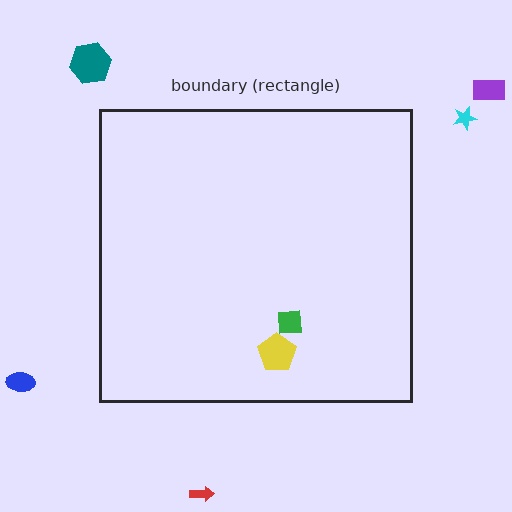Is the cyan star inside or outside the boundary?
Outside.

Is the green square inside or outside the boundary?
Inside.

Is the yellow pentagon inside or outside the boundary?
Inside.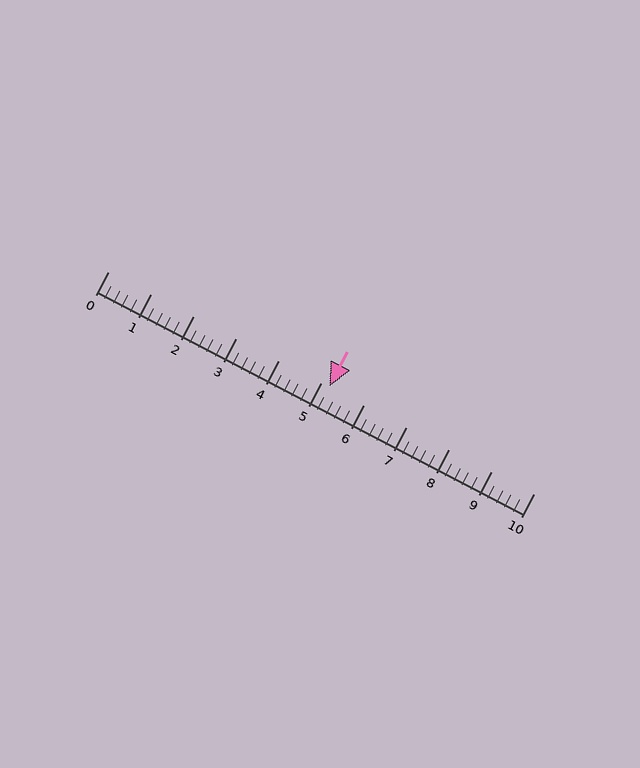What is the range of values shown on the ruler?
The ruler shows values from 0 to 10.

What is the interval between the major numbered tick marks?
The major tick marks are spaced 1 units apart.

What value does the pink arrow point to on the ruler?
The pink arrow points to approximately 5.2.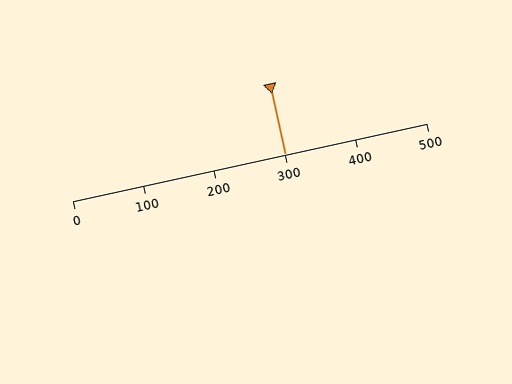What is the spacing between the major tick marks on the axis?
The major ticks are spaced 100 apart.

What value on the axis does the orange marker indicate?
The marker indicates approximately 300.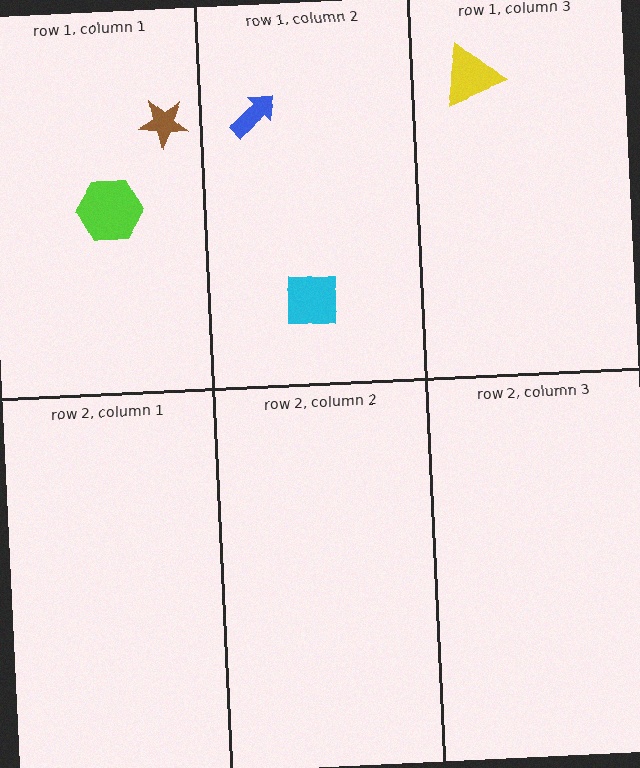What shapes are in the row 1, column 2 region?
The cyan square, the blue arrow.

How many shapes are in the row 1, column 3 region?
1.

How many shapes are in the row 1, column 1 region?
2.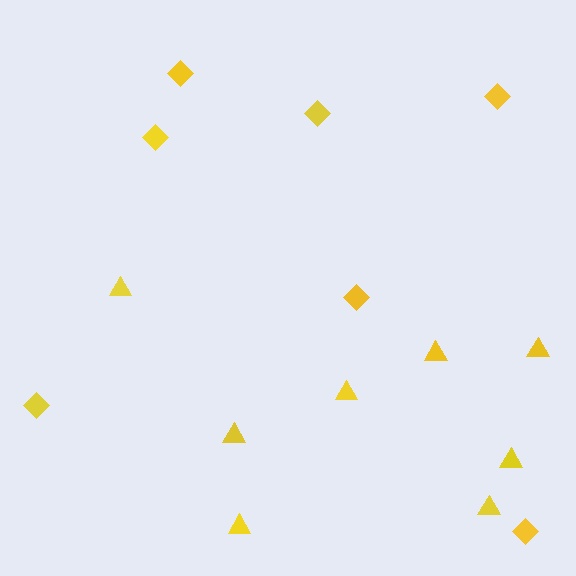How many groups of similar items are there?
There are 2 groups: one group of diamonds (7) and one group of triangles (8).